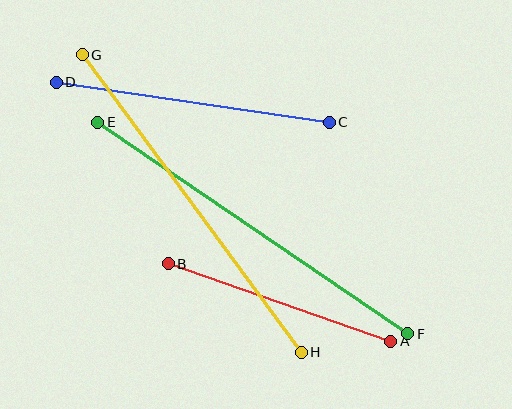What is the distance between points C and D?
The distance is approximately 276 pixels.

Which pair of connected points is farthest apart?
Points E and F are farthest apart.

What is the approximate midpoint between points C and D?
The midpoint is at approximately (193, 102) pixels.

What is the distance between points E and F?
The distance is approximately 375 pixels.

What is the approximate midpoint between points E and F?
The midpoint is at approximately (253, 228) pixels.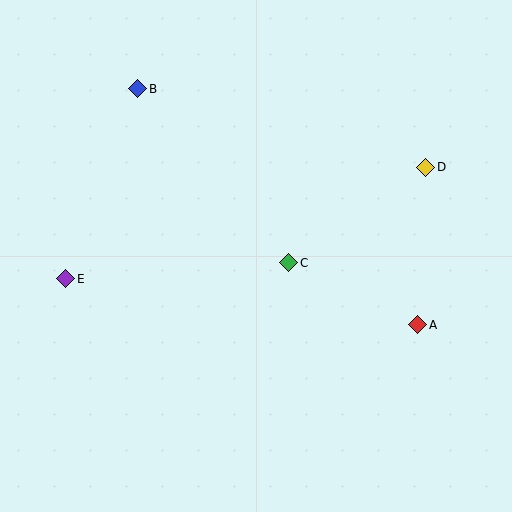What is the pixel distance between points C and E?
The distance between C and E is 224 pixels.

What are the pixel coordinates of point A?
Point A is at (418, 325).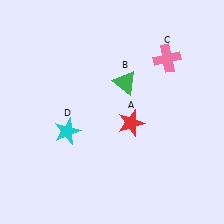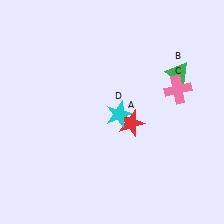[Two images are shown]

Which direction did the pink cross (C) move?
The pink cross (C) moved down.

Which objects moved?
The objects that moved are: the green triangle (B), the pink cross (C), the cyan star (D).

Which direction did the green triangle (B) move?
The green triangle (B) moved right.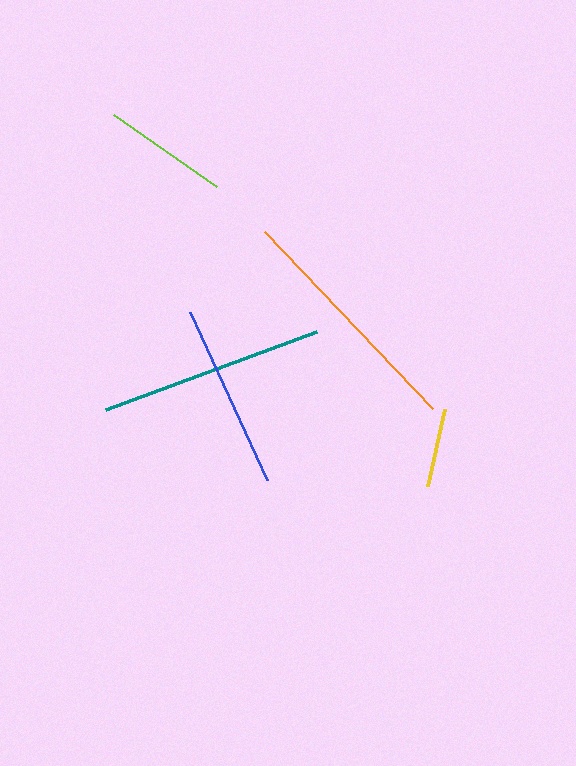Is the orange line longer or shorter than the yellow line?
The orange line is longer than the yellow line.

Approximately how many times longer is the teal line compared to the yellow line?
The teal line is approximately 2.8 times the length of the yellow line.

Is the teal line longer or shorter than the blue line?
The teal line is longer than the blue line.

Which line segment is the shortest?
The yellow line is the shortest at approximately 79 pixels.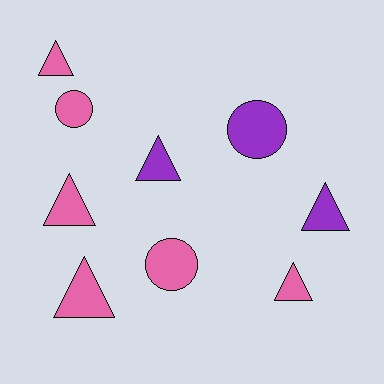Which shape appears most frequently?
Triangle, with 6 objects.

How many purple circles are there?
There is 1 purple circle.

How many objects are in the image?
There are 9 objects.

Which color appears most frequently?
Pink, with 6 objects.